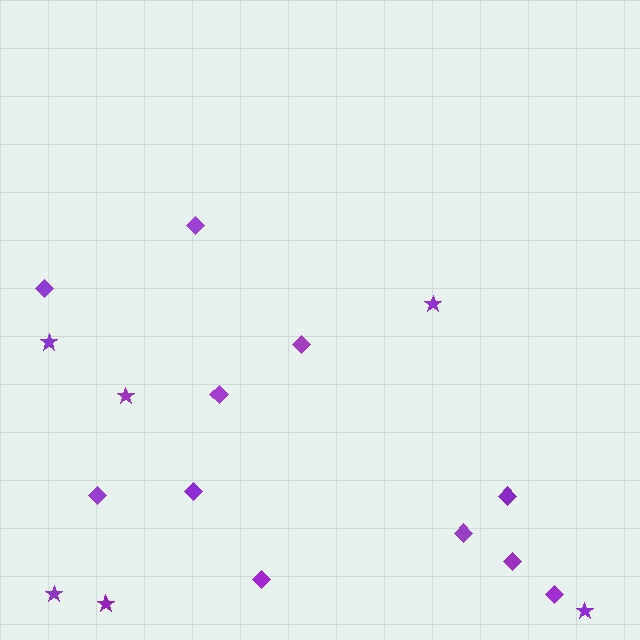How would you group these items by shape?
There are 2 groups: one group of diamonds (11) and one group of stars (6).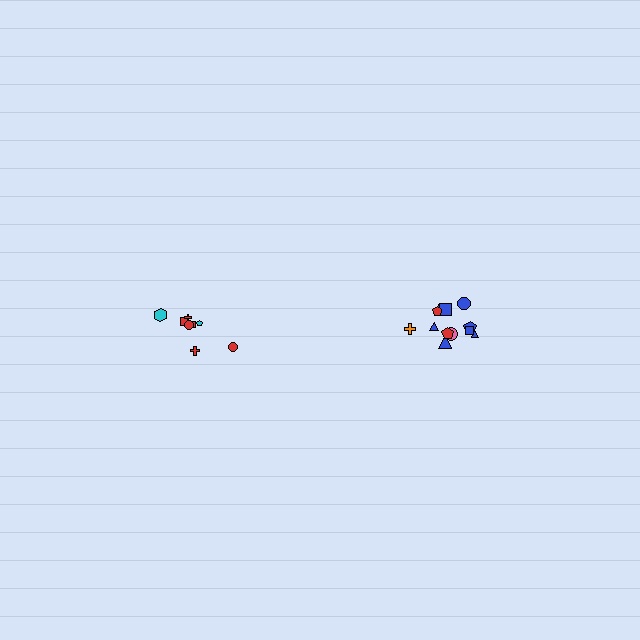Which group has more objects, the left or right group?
The right group.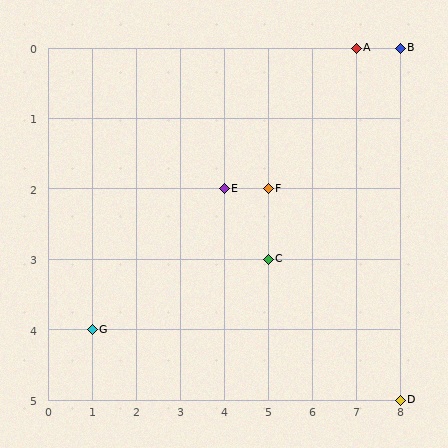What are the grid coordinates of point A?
Point A is at grid coordinates (7, 0).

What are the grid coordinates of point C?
Point C is at grid coordinates (5, 3).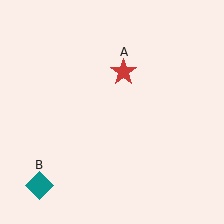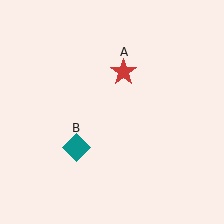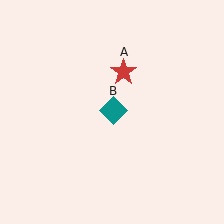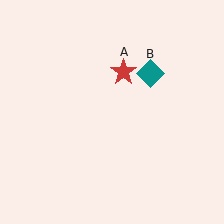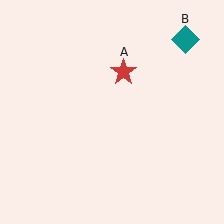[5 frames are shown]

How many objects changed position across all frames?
1 object changed position: teal diamond (object B).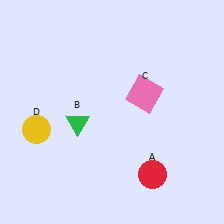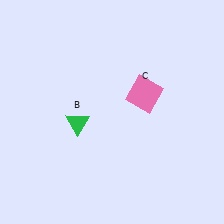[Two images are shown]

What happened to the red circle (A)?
The red circle (A) was removed in Image 2. It was in the bottom-right area of Image 1.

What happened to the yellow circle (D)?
The yellow circle (D) was removed in Image 2. It was in the bottom-left area of Image 1.